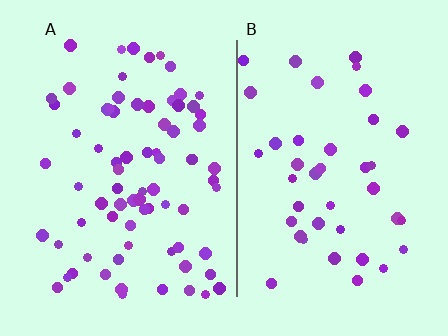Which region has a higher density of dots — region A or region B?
A (the left).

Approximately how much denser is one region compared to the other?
Approximately 1.8× — region A over region B.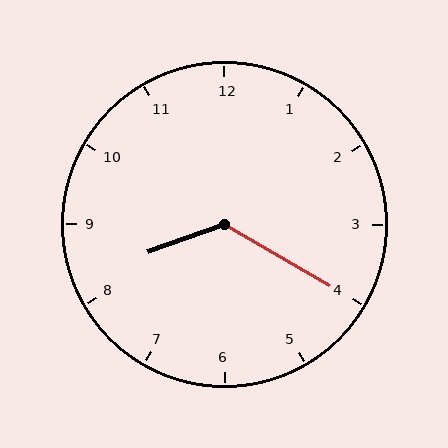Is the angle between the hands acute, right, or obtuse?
It is obtuse.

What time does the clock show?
8:20.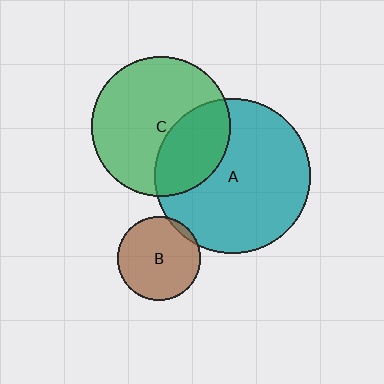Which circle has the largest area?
Circle A (teal).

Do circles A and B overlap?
Yes.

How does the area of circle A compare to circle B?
Approximately 3.5 times.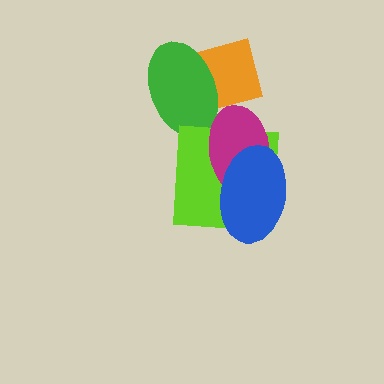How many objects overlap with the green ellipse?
2 objects overlap with the green ellipse.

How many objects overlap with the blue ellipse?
2 objects overlap with the blue ellipse.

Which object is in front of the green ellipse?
The magenta ellipse is in front of the green ellipse.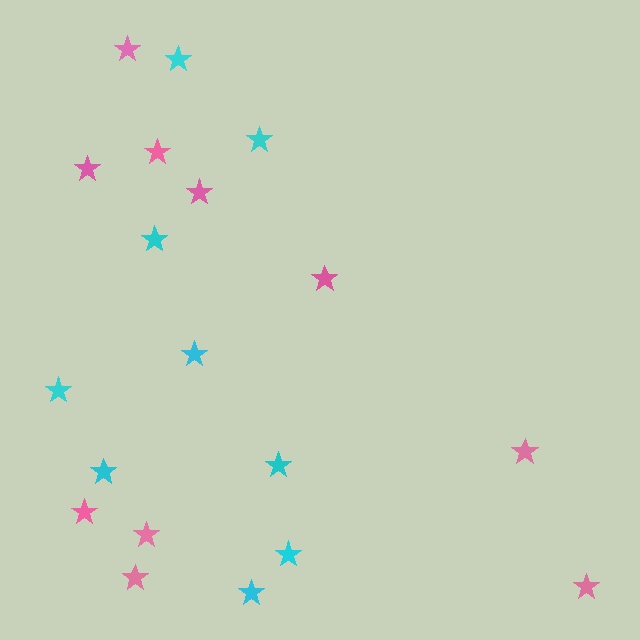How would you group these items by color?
There are 2 groups: one group of cyan stars (9) and one group of pink stars (10).